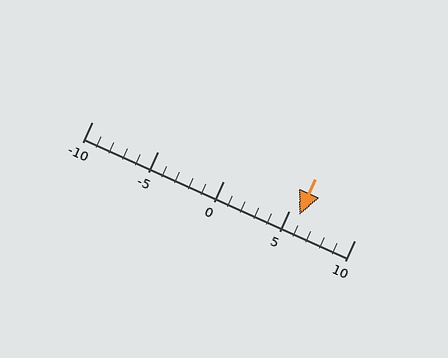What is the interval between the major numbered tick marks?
The major tick marks are spaced 5 units apart.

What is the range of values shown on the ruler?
The ruler shows values from -10 to 10.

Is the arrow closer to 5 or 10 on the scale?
The arrow is closer to 5.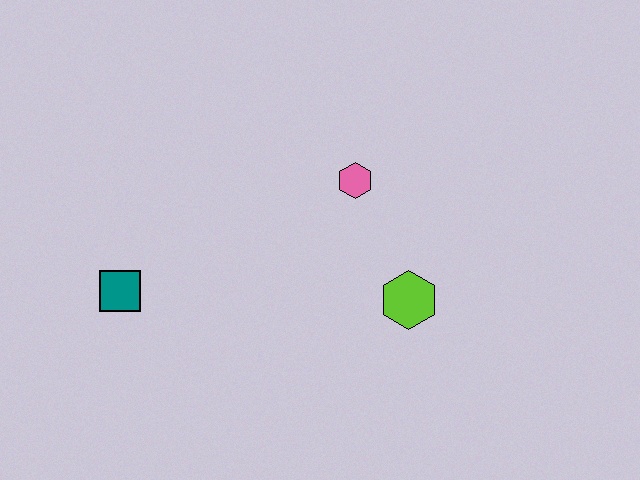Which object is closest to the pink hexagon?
The lime hexagon is closest to the pink hexagon.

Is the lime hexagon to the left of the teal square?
No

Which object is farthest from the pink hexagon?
The teal square is farthest from the pink hexagon.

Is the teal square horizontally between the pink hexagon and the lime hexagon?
No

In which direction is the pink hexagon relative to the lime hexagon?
The pink hexagon is above the lime hexagon.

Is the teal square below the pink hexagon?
Yes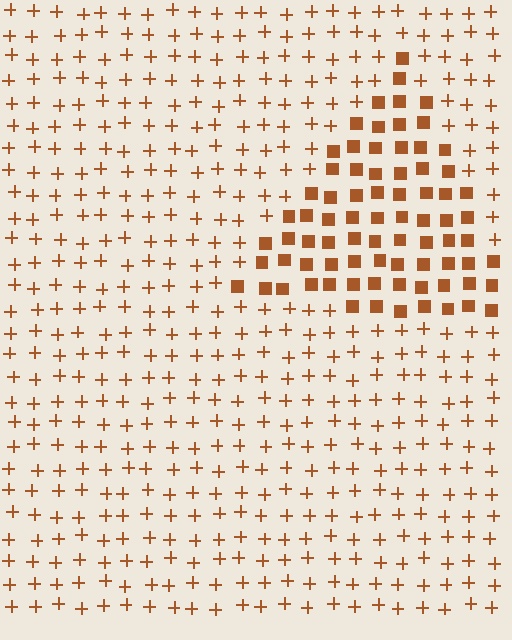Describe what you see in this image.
The image is filled with small brown elements arranged in a uniform grid. A triangle-shaped region contains squares, while the surrounding area contains plus signs. The boundary is defined purely by the change in element shape.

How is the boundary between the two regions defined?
The boundary is defined by a change in element shape: squares inside vs. plus signs outside. All elements share the same color and spacing.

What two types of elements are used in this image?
The image uses squares inside the triangle region and plus signs outside it.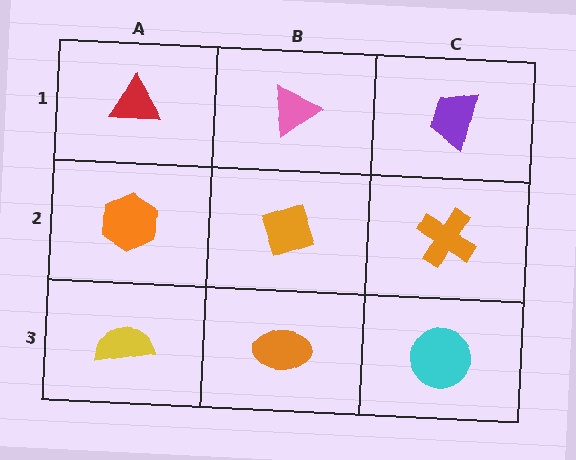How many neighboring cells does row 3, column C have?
2.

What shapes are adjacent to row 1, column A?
An orange hexagon (row 2, column A), a pink triangle (row 1, column B).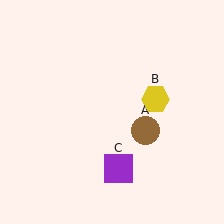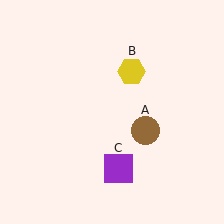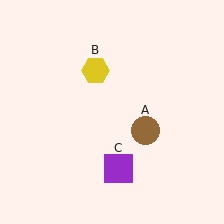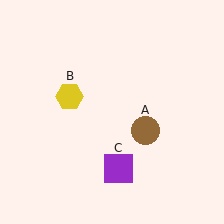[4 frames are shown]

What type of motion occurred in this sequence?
The yellow hexagon (object B) rotated counterclockwise around the center of the scene.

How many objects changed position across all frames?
1 object changed position: yellow hexagon (object B).